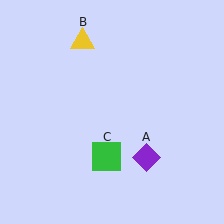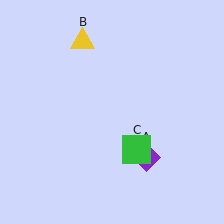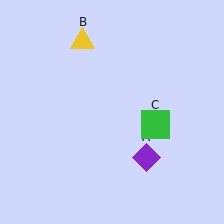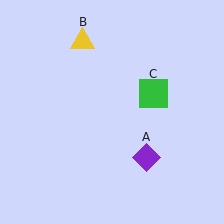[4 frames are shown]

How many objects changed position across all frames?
1 object changed position: green square (object C).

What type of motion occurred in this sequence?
The green square (object C) rotated counterclockwise around the center of the scene.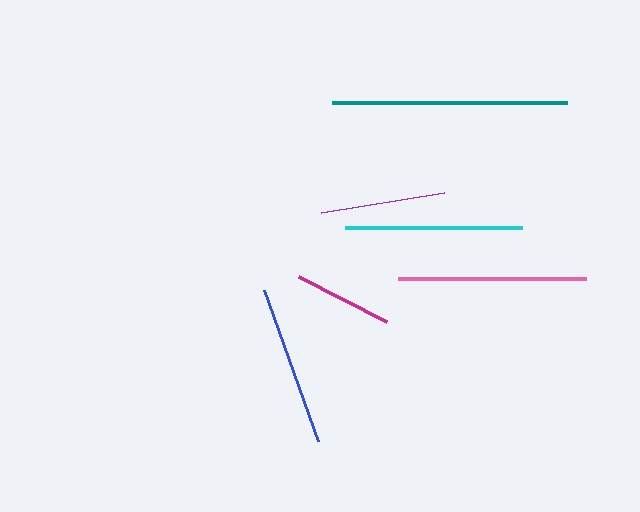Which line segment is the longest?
The teal line is the longest at approximately 235 pixels.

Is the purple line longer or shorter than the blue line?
The blue line is longer than the purple line.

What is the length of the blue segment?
The blue segment is approximately 161 pixels long.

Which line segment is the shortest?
The magenta line is the shortest at approximately 98 pixels.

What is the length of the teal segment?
The teal segment is approximately 235 pixels long.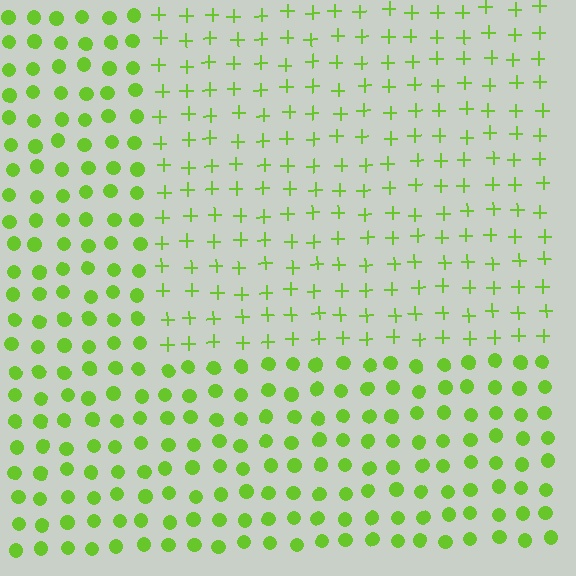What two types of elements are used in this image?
The image uses plus signs inside the rectangle region and circles outside it.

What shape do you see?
I see a rectangle.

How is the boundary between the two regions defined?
The boundary is defined by a change in element shape: plus signs inside vs. circles outside. All elements share the same color and spacing.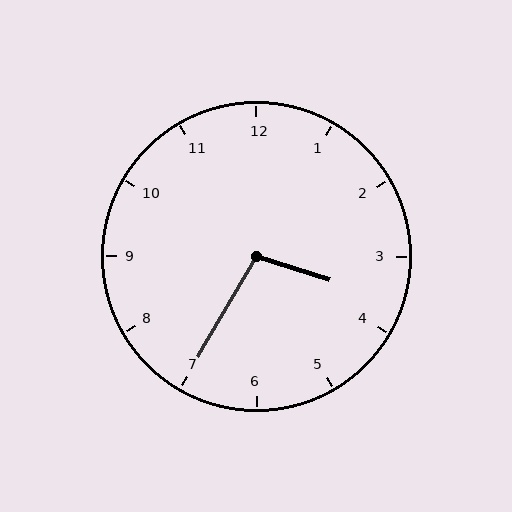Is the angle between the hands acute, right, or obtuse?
It is obtuse.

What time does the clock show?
3:35.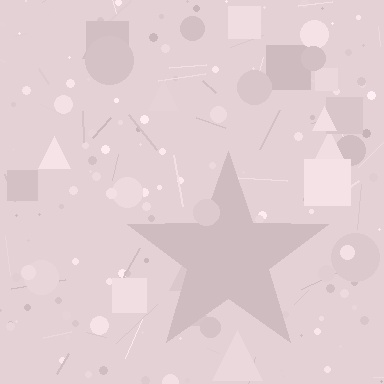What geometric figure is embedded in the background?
A star is embedded in the background.